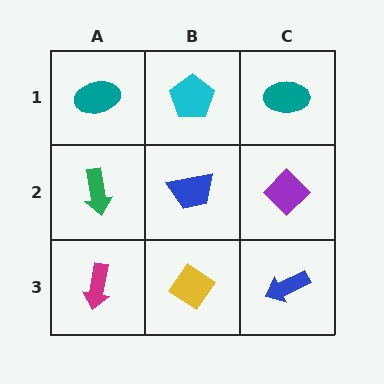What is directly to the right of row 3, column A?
A yellow diamond.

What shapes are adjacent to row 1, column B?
A blue trapezoid (row 2, column B), a teal ellipse (row 1, column A), a teal ellipse (row 1, column C).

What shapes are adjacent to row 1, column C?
A purple diamond (row 2, column C), a cyan pentagon (row 1, column B).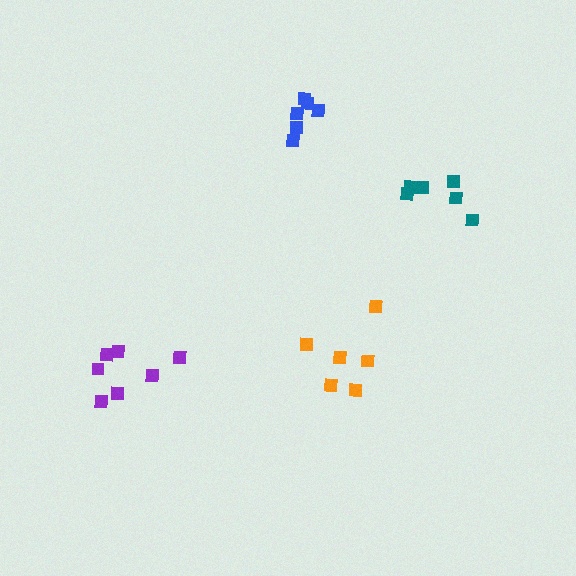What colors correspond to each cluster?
The clusters are colored: teal, orange, blue, purple.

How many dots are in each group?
Group 1: 6 dots, Group 2: 6 dots, Group 3: 6 dots, Group 4: 7 dots (25 total).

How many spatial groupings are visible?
There are 4 spatial groupings.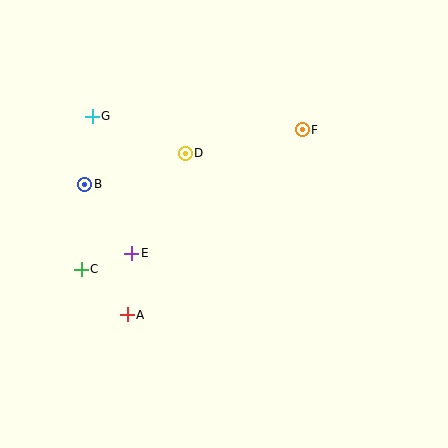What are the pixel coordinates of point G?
Point G is at (92, 116).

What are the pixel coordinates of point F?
Point F is at (302, 130).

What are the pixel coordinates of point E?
Point E is at (132, 253).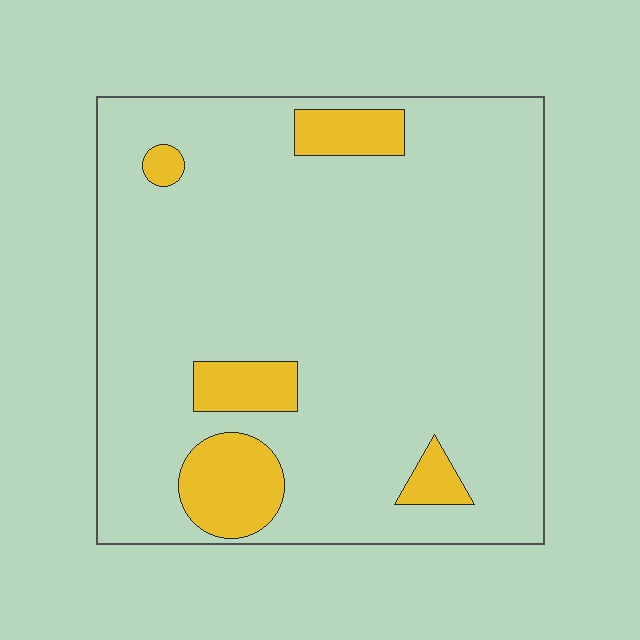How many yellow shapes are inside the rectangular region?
5.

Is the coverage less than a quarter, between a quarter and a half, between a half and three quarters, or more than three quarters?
Less than a quarter.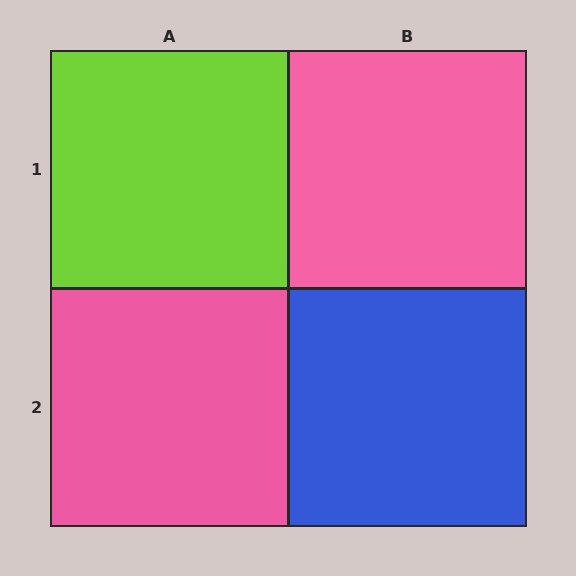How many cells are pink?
2 cells are pink.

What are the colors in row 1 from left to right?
Lime, pink.